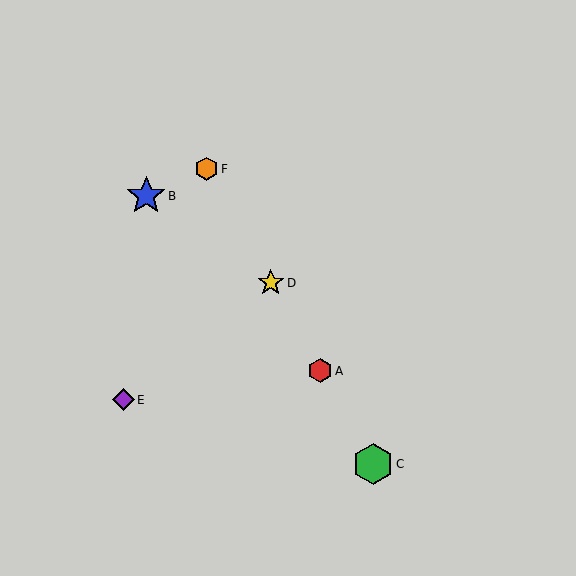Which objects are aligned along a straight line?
Objects A, C, D, F are aligned along a straight line.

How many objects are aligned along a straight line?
4 objects (A, C, D, F) are aligned along a straight line.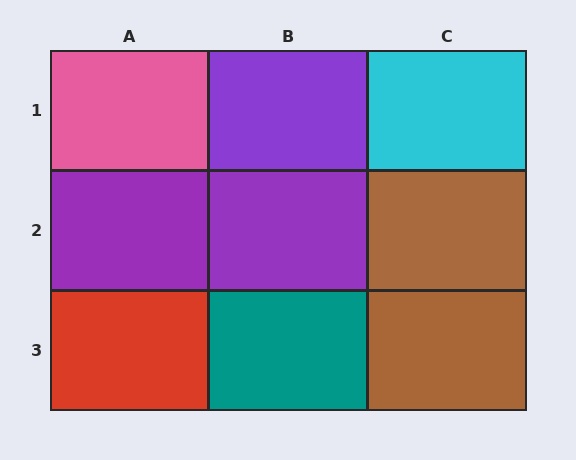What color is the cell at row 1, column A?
Pink.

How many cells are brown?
2 cells are brown.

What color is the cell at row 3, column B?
Teal.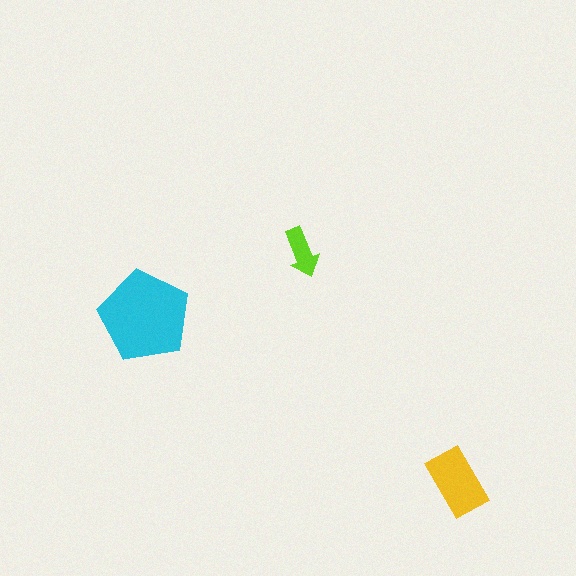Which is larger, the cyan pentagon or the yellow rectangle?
The cyan pentagon.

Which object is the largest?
The cyan pentagon.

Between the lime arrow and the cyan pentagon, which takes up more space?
The cyan pentagon.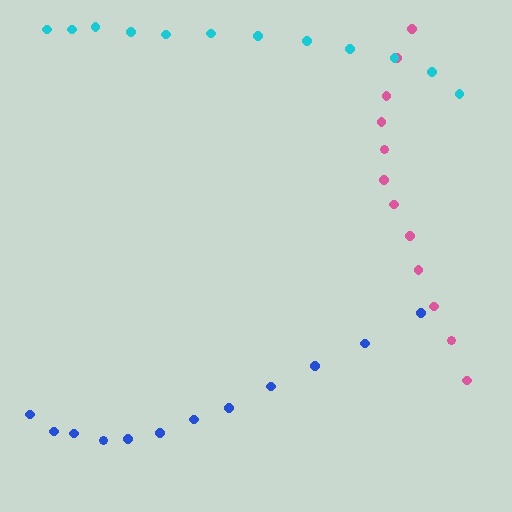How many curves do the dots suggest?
There are 3 distinct paths.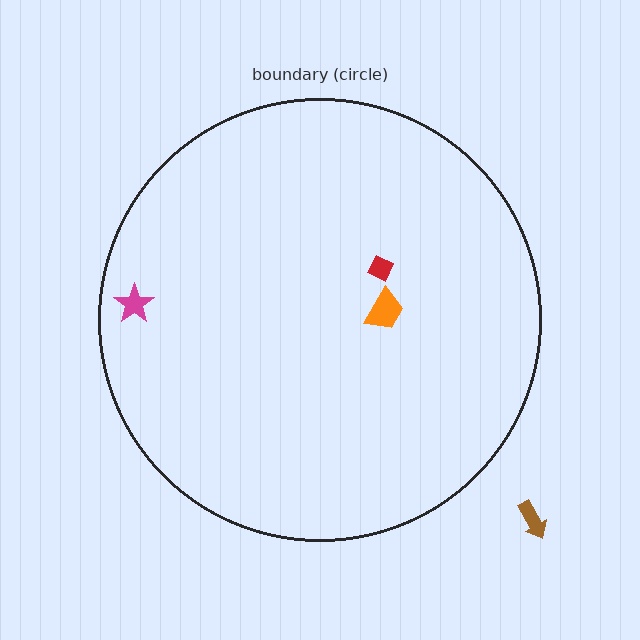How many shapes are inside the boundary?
3 inside, 1 outside.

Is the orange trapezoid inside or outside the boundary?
Inside.